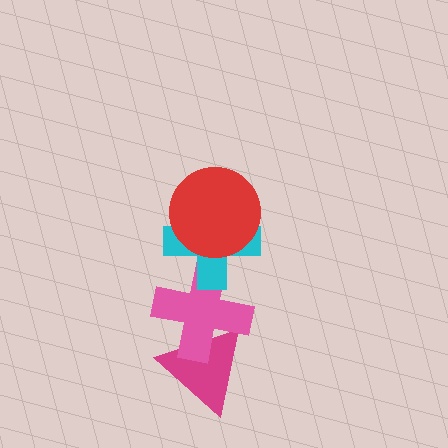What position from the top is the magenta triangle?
The magenta triangle is 4th from the top.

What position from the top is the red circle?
The red circle is 1st from the top.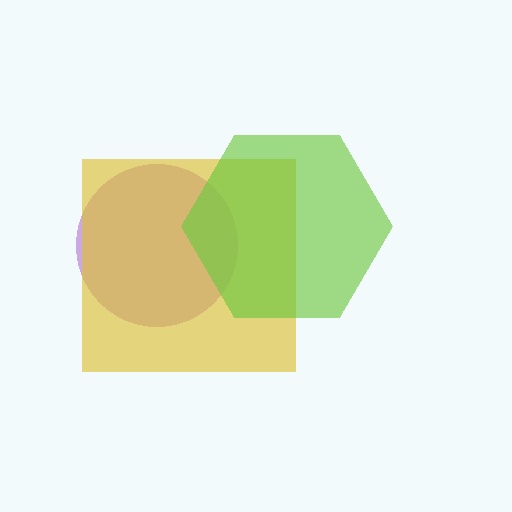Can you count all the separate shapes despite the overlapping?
Yes, there are 3 separate shapes.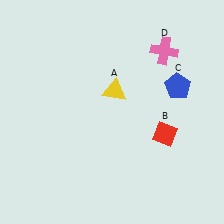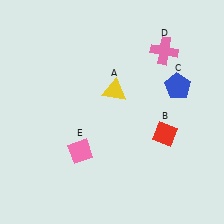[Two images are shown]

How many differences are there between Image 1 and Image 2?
There is 1 difference between the two images.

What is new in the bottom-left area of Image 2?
A pink diamond (E) was added in the bottom-left area of Image 2.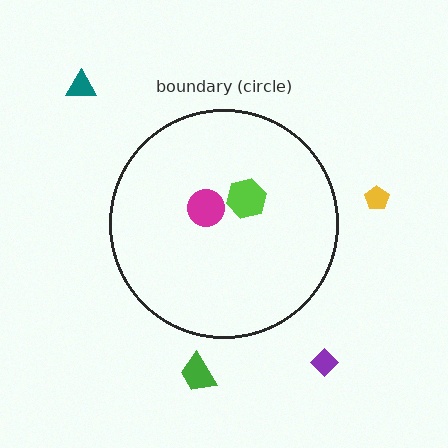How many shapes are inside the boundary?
2 inside, 4 outside.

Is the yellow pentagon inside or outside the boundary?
Outside.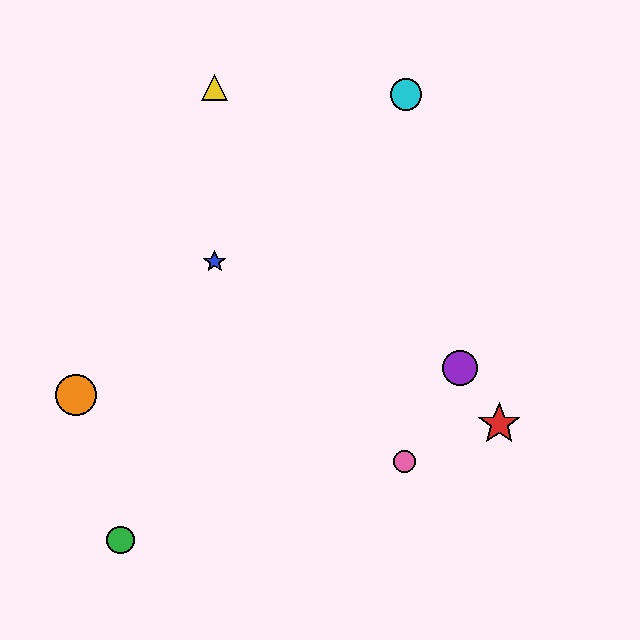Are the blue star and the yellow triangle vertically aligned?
Yes, both are at x≈215.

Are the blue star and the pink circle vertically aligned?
No, the blue star is at x≈215 and the pink circle is at x≈405.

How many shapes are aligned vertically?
2 shapes (the blue star, the yellow triangle) are aligned vertically.